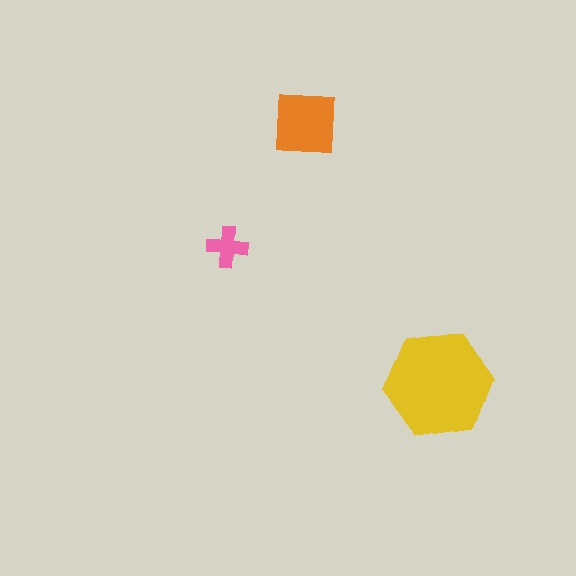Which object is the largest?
The yellow hexagon.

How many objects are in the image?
There are 3 objects in the image.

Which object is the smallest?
The pink cross.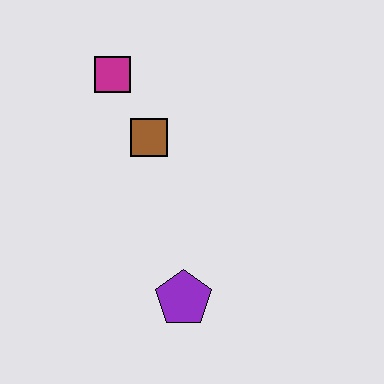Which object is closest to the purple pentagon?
The brown square is closest to the purple pentagon.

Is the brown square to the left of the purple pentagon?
Yes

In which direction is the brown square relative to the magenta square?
The brown square is below the magenta square.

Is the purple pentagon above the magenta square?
No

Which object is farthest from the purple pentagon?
The magenta square is farthest from the purple pentagon.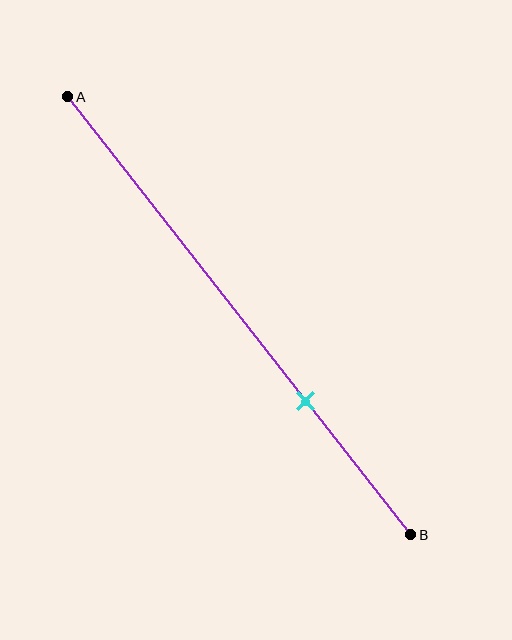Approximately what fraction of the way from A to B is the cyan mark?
The cyan mark is approximately 70% of the way from A to B.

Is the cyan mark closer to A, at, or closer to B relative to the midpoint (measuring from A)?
The cyan mark is closer to point B than the midpoint of segment AB.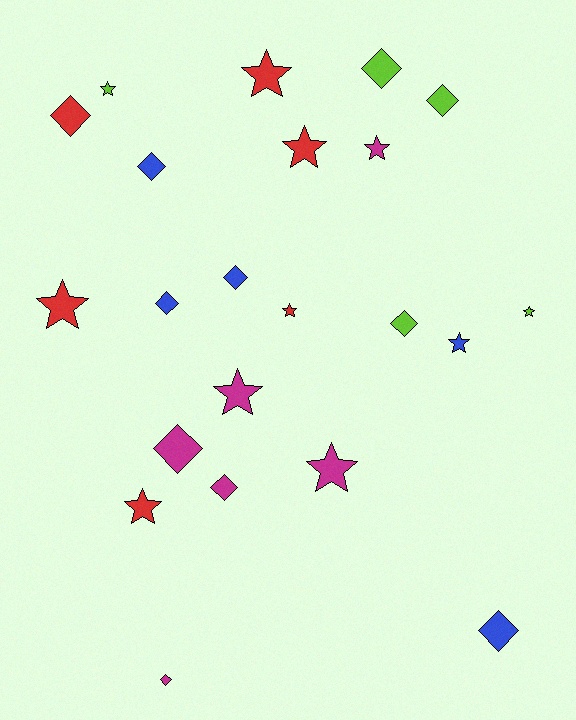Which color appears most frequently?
Red, with 6 objects.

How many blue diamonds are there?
There are 4 blue diamonds.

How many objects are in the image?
There are 22 objects.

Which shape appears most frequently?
Diamond, with 11 objects.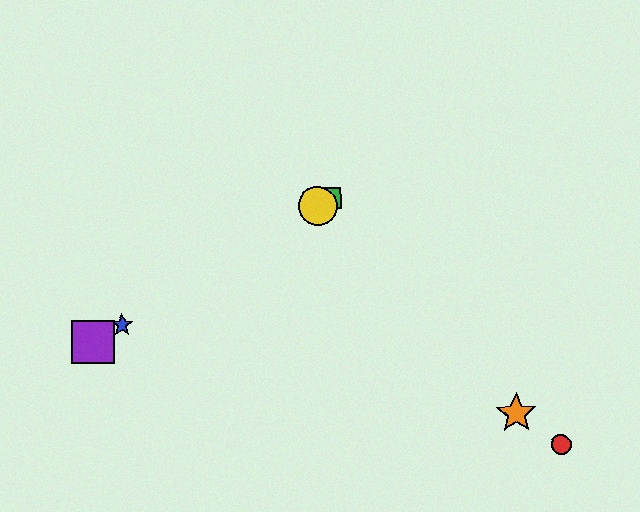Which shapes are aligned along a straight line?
The blue star, the green square, the yellow circle, the purple square are aligned along a straight line.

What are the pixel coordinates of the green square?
The green square is at (331, 198).